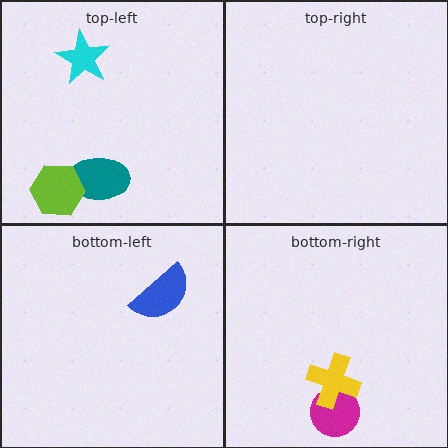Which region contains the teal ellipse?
The top-left region.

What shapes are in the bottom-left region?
The blue semicircle.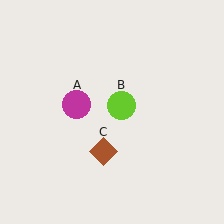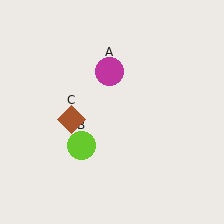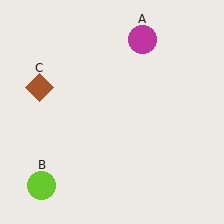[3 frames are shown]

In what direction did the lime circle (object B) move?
The lime circle (object B) moved down and to the left.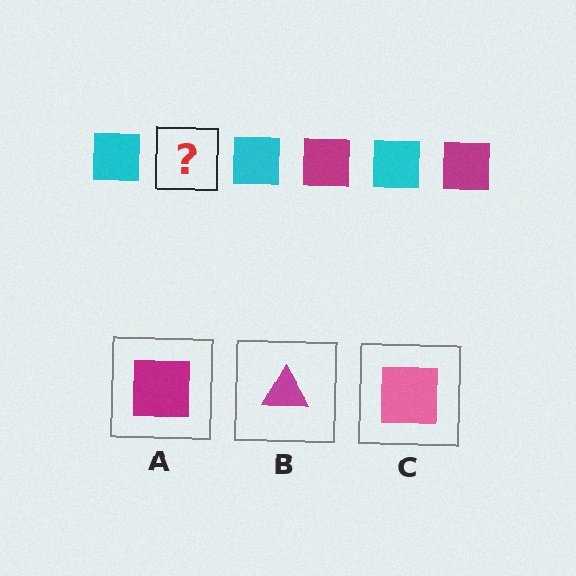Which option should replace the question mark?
Option A.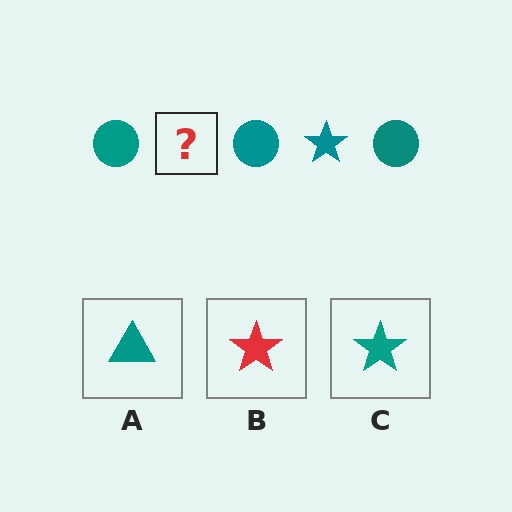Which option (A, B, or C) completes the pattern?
C.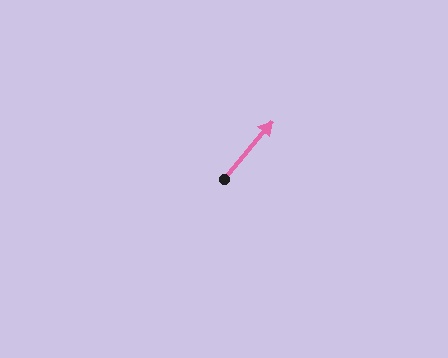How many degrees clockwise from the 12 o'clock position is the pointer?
Approximately 40 degrees.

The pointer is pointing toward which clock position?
Roughly 1 o'clock.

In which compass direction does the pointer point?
Northeast.